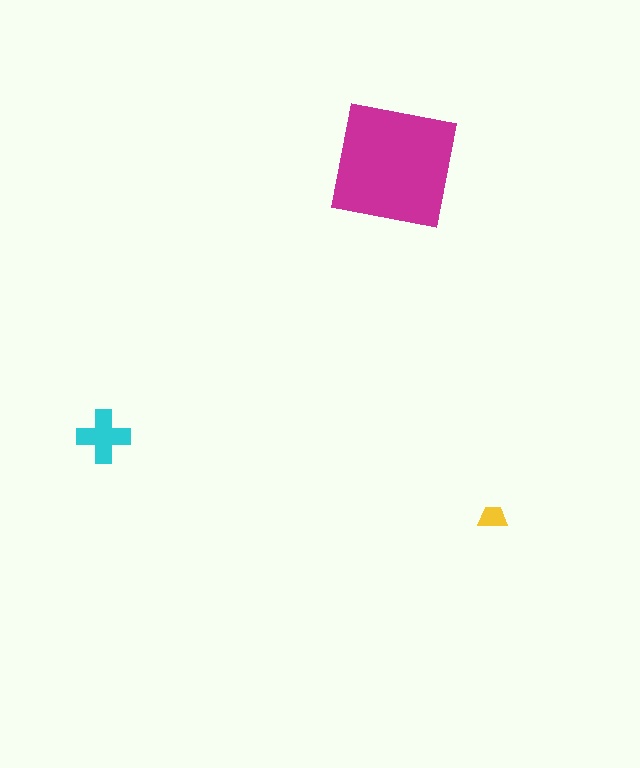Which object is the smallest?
The yellow trapezoid.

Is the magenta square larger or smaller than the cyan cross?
Larger.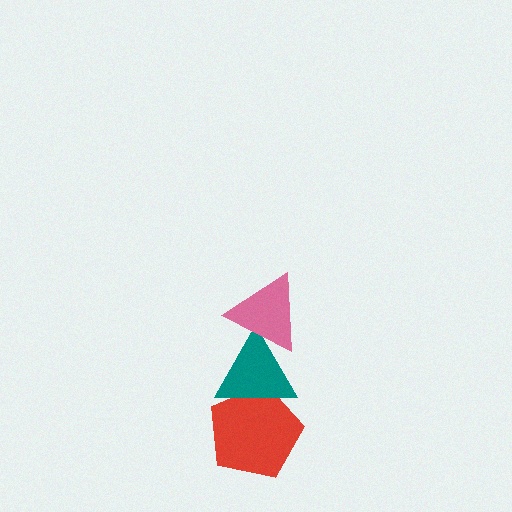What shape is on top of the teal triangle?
The pink triangle is on top of the teal triangle.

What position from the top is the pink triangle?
The pink triangle is 1st from the top.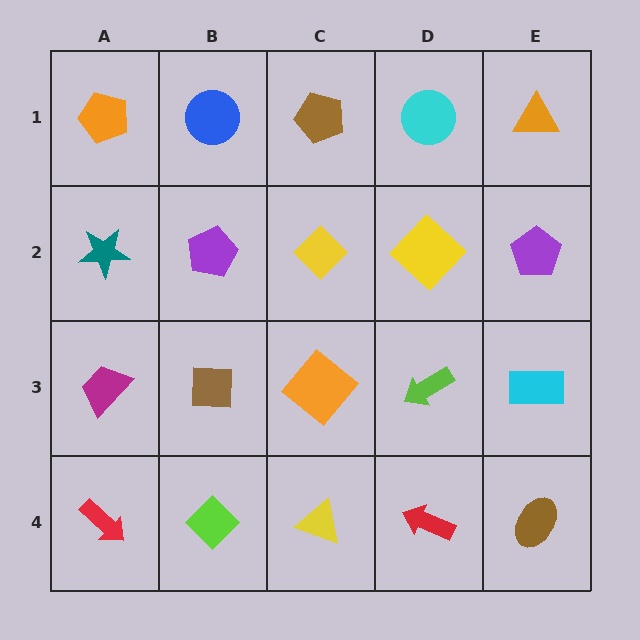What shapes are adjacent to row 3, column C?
A yellow diamond (row 2, column C), a yellow triangle (row 4, column C), a brown square (row 3, column B), a lime arrow (row 3, column D).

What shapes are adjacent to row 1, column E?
A purple pentagon (row 2, column E), a cyan circle (row 1, column D).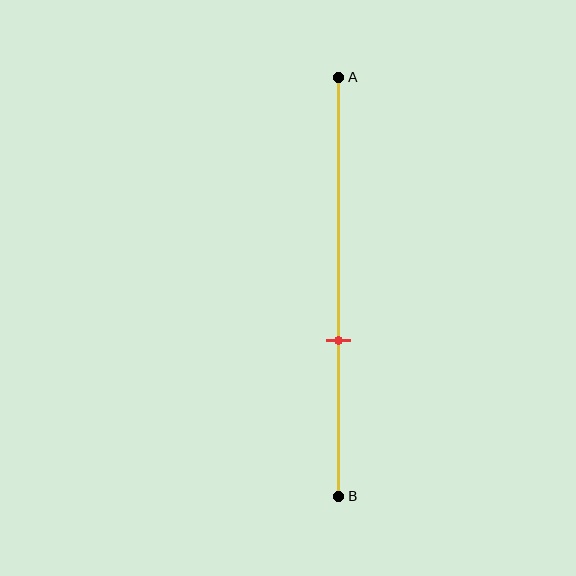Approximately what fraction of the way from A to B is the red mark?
The red mark is approximately 65% of the way from A to B.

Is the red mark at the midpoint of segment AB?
No, the mark is at about 65% from A, not at the 50% midpoint.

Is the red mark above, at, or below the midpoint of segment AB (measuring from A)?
The red mark is below the midpoint of segment AB.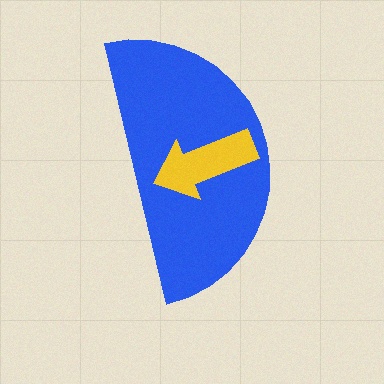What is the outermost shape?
The blue semicircle.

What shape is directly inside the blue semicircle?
The yellow arrow.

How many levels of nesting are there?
2.